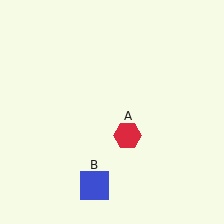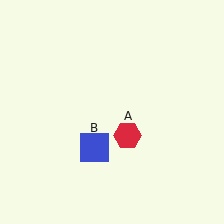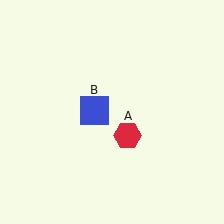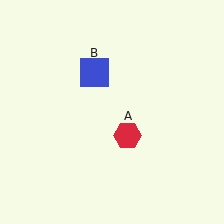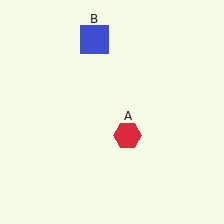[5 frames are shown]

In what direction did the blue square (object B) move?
The blue square (object B) moved up.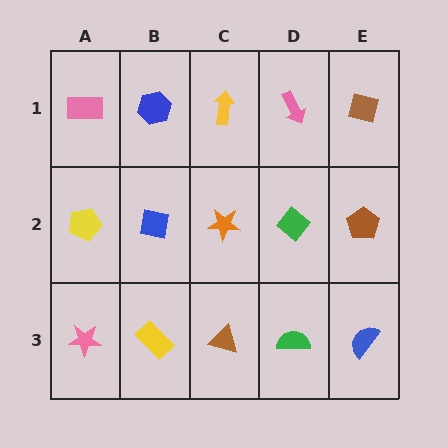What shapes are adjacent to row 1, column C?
An orange star (row 2, column C), a blue hexagon (row 1, column B), a pink arrow (row 1, column D).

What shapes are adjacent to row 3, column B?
A blue square (row 2, column B), a pink star (row 3, column A), a brown triangle (row 3, column C).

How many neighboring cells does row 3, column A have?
2.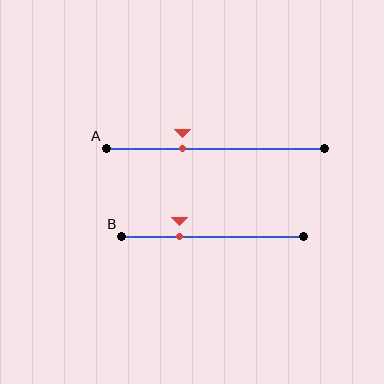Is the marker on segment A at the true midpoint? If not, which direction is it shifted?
No, the marker on segment A is shifted to the left by about 15% of the segment length.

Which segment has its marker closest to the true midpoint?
Segment A has its marker closest to the true midpoint.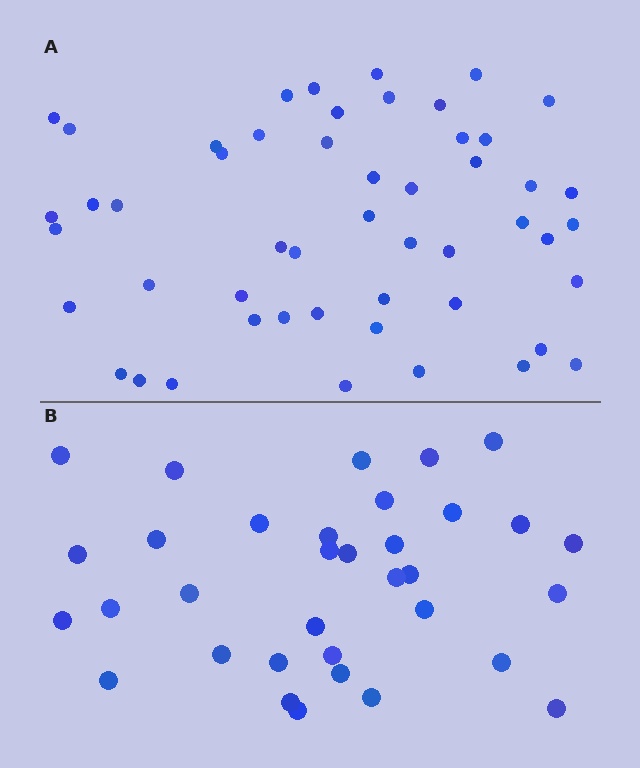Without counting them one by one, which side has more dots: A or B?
Region A (the top region) has more dots.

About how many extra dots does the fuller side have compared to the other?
Region A has approximately 15 more dots than region B.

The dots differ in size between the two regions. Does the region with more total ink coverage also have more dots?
No. Region B has more total ink coverage because its dots are larger, but region A actually contains more individual dots. Total area can be misleading — the number of items is what matters here.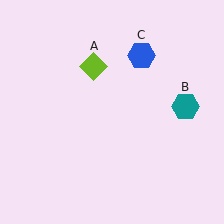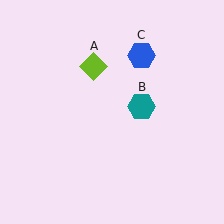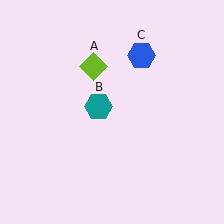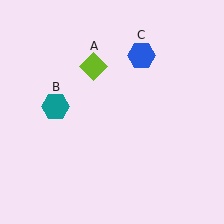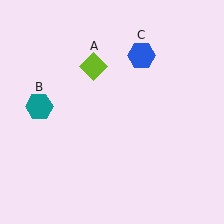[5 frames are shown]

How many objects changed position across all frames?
1 object changed position: teal hexagon (object B).